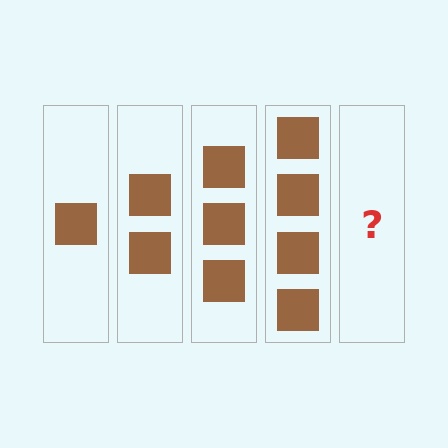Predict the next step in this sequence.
The next step is 5 squares.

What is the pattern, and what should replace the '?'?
The pattern is that each step adds one more square. The '?' should be 5 squares.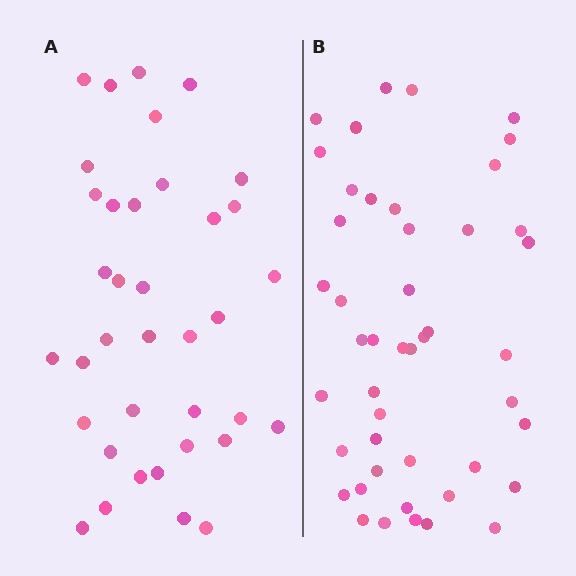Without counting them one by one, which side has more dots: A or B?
Region B (the right region) has more dots.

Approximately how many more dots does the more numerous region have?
Region B has roughly 8 or so more dots than region A.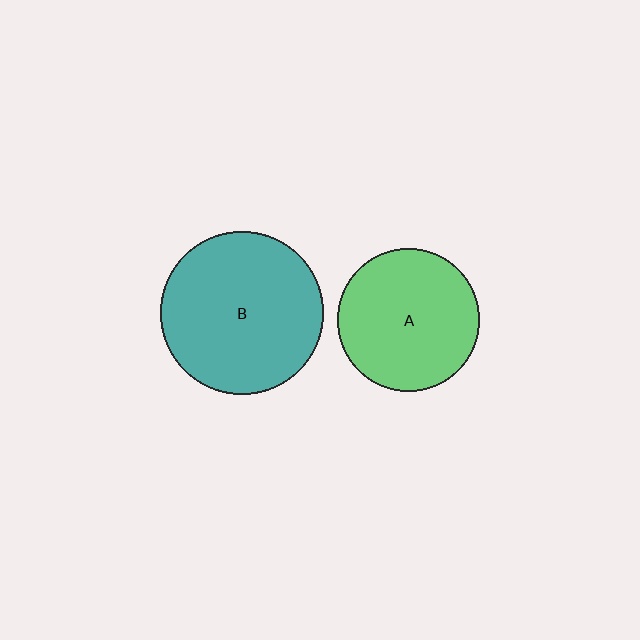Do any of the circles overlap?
No, none of the circles overlap.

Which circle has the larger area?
Circle B (teal).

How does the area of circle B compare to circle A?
Approximately 1.3 times.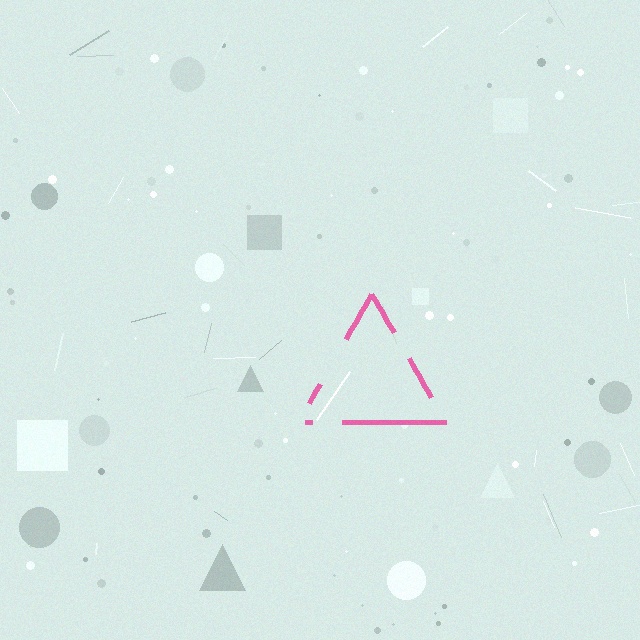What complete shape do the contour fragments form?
The contour fragments form a triangle.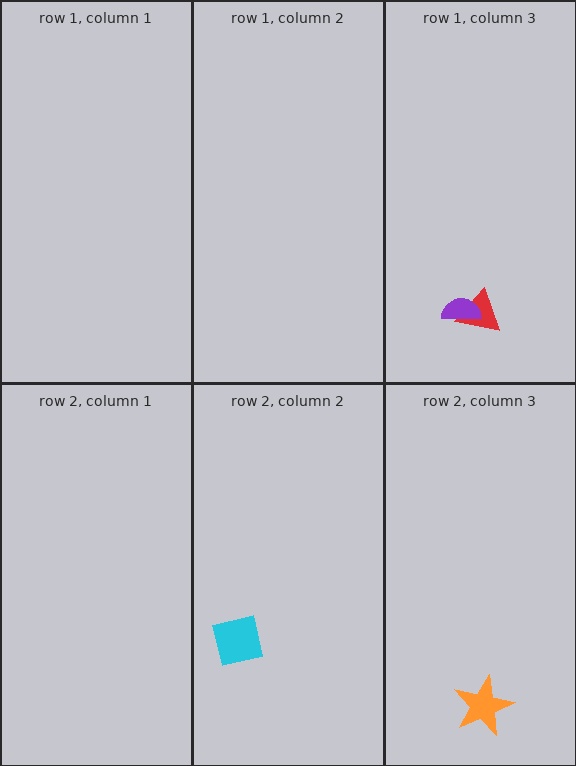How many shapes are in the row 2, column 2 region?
1.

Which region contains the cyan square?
The row 2, column 2 region.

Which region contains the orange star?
The row 2, column 3 region.